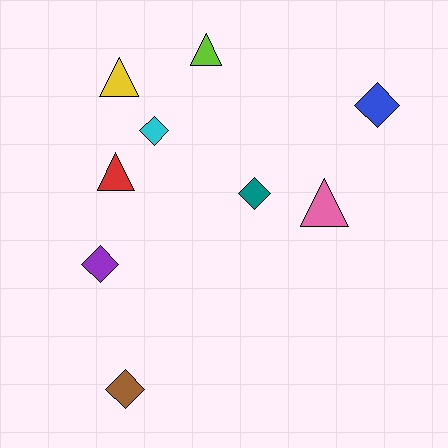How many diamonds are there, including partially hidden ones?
There are 5 diamonds.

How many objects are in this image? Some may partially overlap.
There are 9 objects.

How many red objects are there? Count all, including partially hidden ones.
There is 1 red object.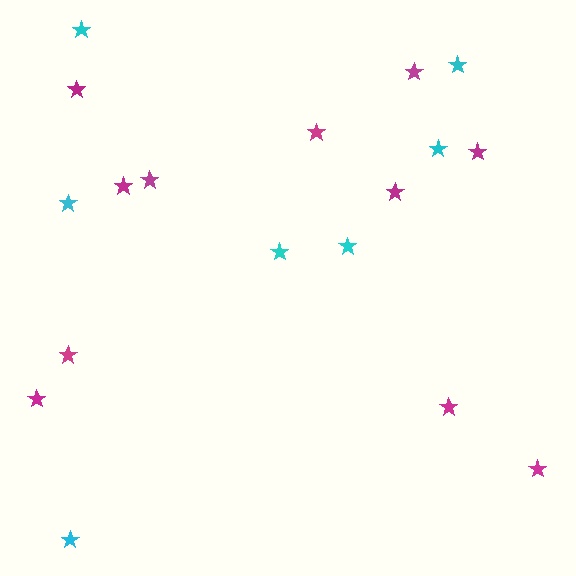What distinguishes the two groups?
There are 2 groups: one group of cyan stars (7) and one group of magenta stars (11).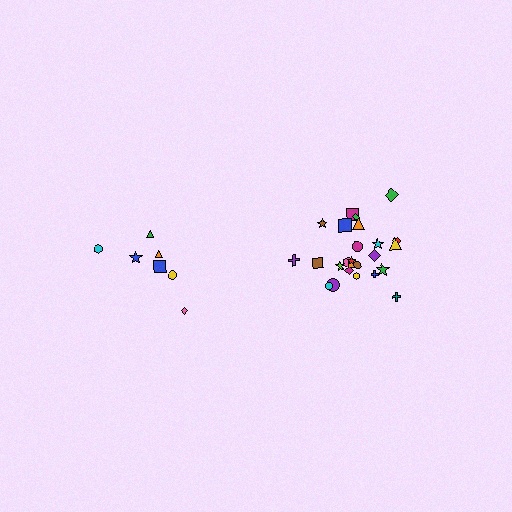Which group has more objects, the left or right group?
The right group.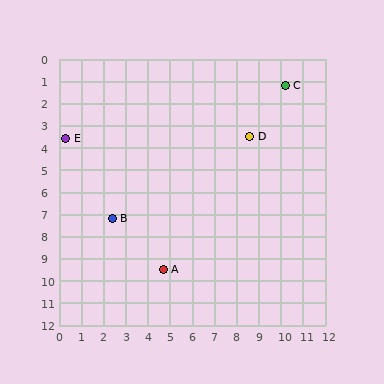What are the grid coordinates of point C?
Point C is at approximately (10.2, 1.2).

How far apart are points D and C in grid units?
Points D and C are about 2.8 grid units apart.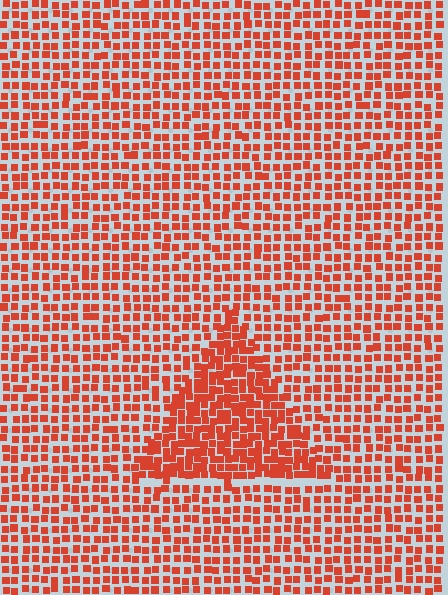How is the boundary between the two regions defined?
The boundary is defined by a change in element density (approximately 1.7x ratio). All elements are the same color, size, and shape.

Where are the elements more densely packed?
The elements are more densely packed inside the triangle boundary.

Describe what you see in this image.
The image contains small red elements arranged at two different densities. A triangle-shaped region is visible where the elements are more densely packed than the surrounding area.